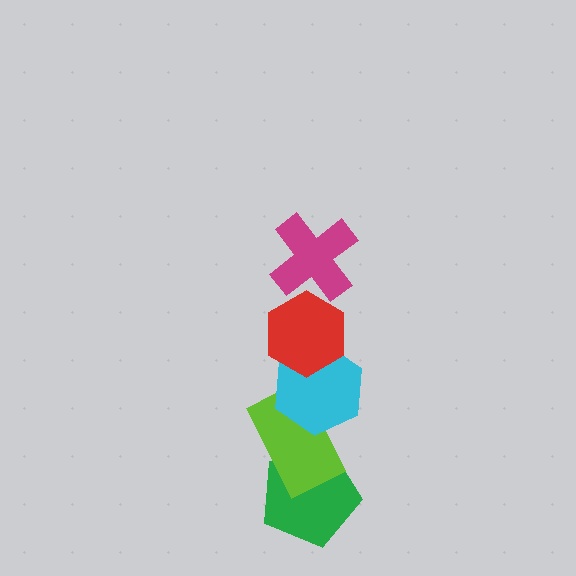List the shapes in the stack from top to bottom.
From top to bottom: the magenta cross, the red hexagon, the cyan hexagon, the lime rectangle, the green pentagon.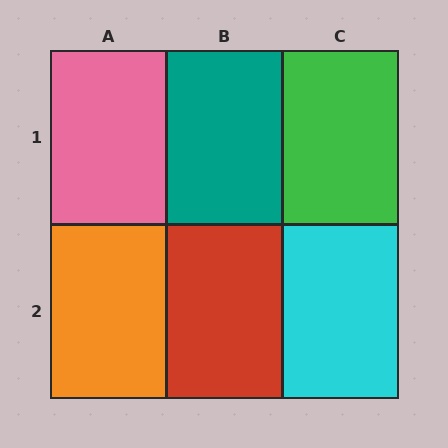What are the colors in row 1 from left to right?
Pink, teal, green.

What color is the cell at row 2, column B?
Red.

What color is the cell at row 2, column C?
Cyan.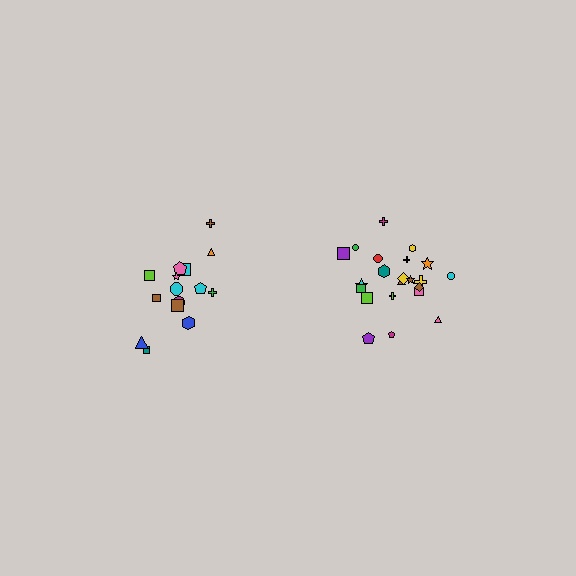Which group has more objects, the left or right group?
The right group.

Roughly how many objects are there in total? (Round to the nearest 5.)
Roughly 35 objects in total.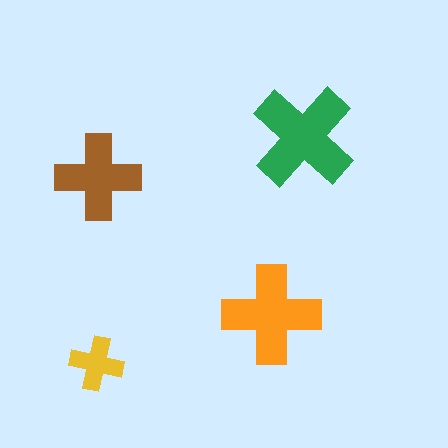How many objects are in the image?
There are 4 objects in the image.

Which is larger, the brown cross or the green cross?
The green one.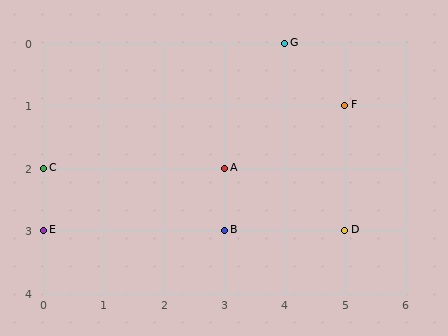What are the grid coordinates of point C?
Point C is at grid coordinates (0, 2).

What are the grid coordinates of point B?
Point B is at grid coordinates (3, 3).